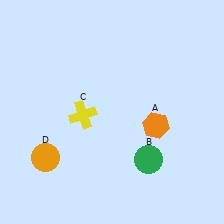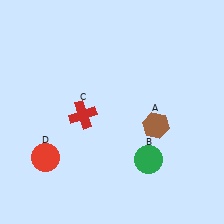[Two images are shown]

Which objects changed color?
A changed from orange to brown. C changed from yellow to red. D changed from orange to red.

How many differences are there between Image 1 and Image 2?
There are 3 differences between the two images.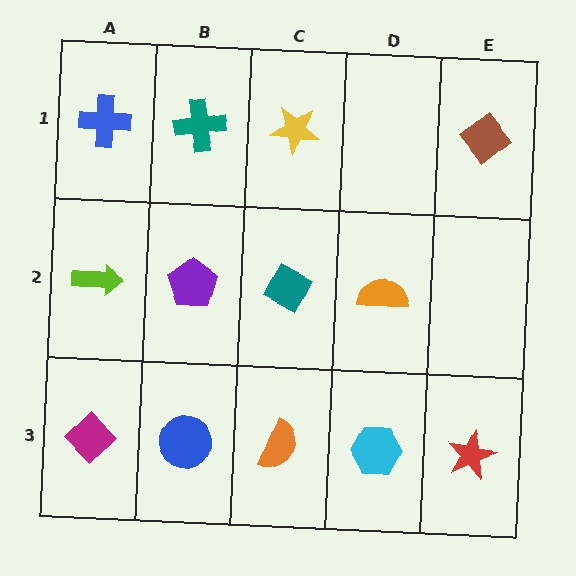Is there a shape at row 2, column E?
No, that cell is empty.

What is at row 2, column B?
A purple pentagon.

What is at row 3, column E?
A red star.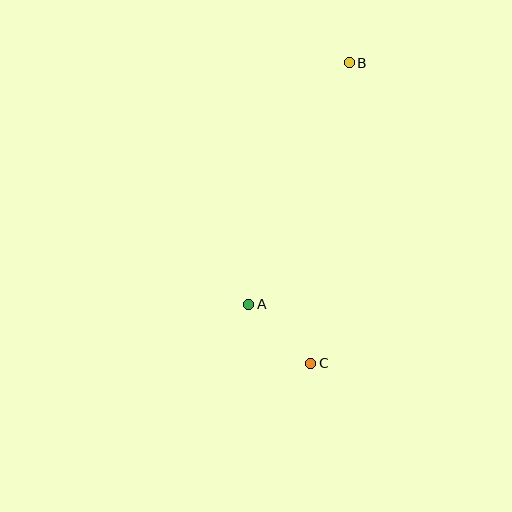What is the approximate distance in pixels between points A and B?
The distance between A and B is approximately 261 pixels.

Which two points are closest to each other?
Points A and C are closest to each other.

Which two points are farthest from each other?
Points B and C are farthest from each other.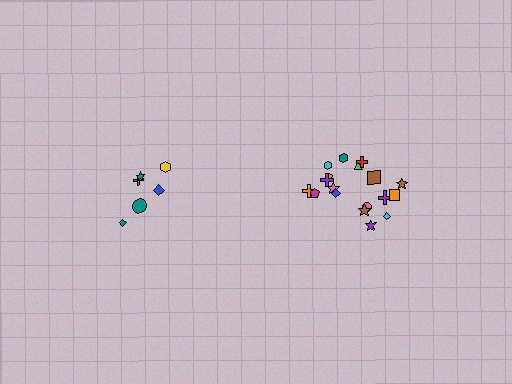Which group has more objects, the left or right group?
The right group.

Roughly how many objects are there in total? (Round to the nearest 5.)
Roughly 25 objects in total.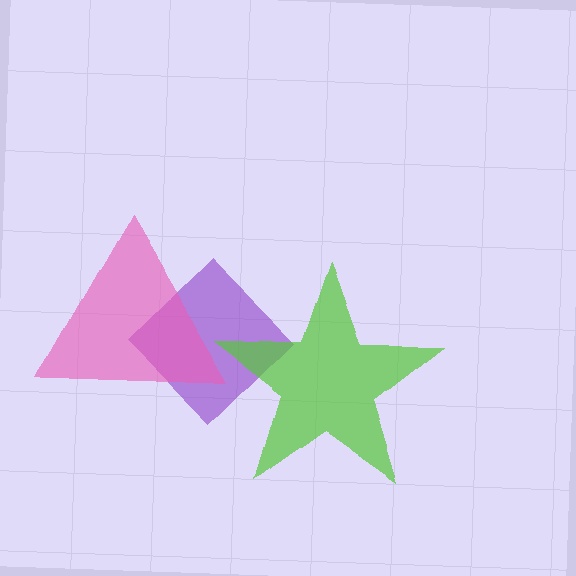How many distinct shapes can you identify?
There are 3 distinct shapes: a purple diamond, a lime star, a pink triangle.